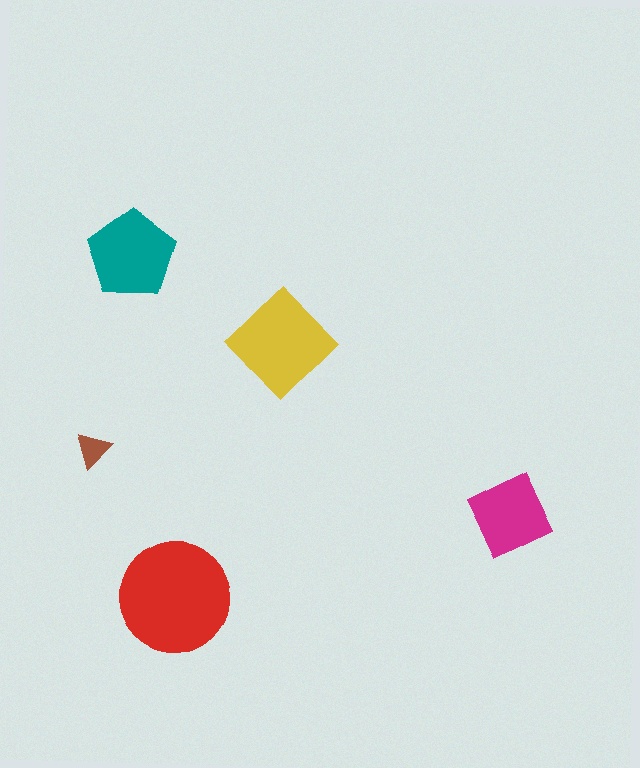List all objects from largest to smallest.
The red circle, the yellow diamond, the teal pentagon, the magenta square, the brown triangle.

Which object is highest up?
The teal pentagon is topmost.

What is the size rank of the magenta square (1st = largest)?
4th.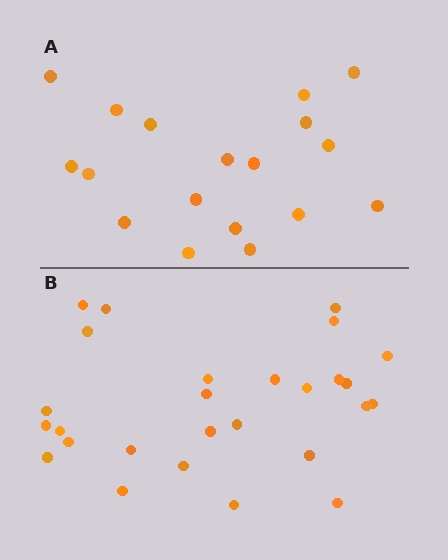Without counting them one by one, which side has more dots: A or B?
Region B (the bottom region) has more dots.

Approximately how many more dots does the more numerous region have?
Region B has roughly 8 or so more dots than region A.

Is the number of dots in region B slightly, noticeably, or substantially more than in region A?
Region B has substantially more. The ratio is roughly 1.5 to 1.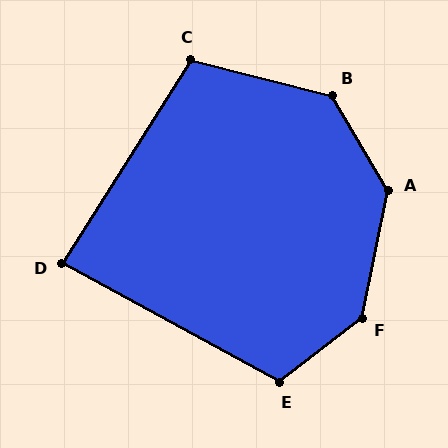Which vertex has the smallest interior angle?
D, at approximately 86 degrees.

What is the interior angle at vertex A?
Approximately 138 degrees (obtuse).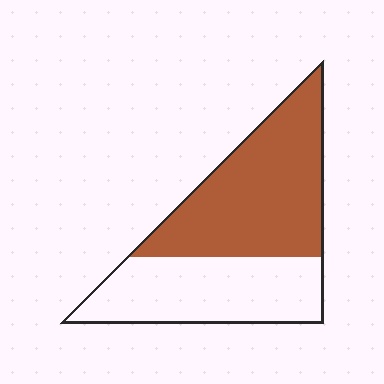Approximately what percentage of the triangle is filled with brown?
Approximately 55%.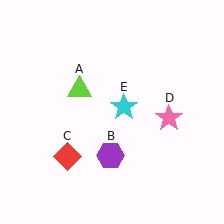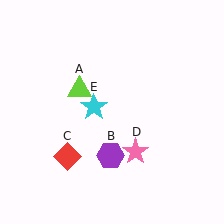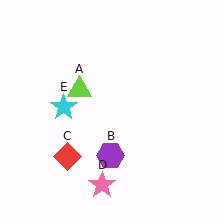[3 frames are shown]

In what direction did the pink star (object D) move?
The pink star (object D) moved down and to the left.